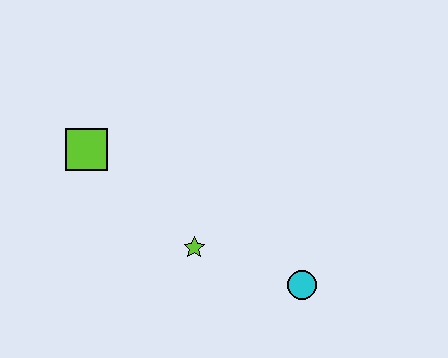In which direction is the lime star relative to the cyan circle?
The lime star is to the left of the cyan circle.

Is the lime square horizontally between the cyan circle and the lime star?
No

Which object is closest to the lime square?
The lime star is closest to the lime square.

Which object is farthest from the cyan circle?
The lime square is farthest from the cyan circle.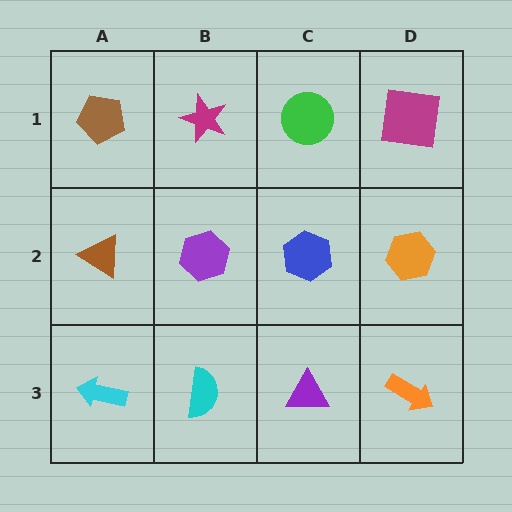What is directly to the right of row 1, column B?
A green circle.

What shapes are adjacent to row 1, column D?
An orange hexagon (row 2, column D), a green circle (row 1, column C).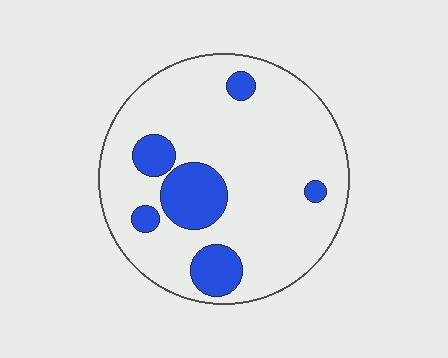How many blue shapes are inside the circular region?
6.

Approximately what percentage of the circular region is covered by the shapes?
Approximately 20%.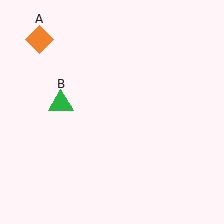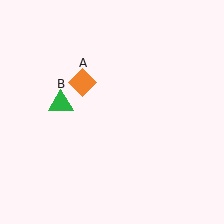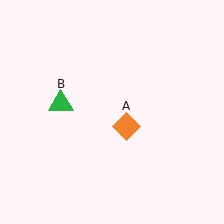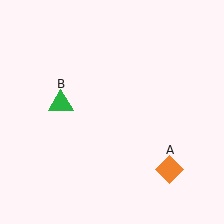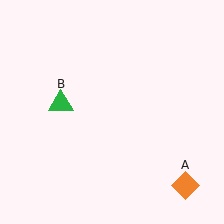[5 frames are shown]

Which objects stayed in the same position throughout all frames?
Green triangle (object B) remained stationary.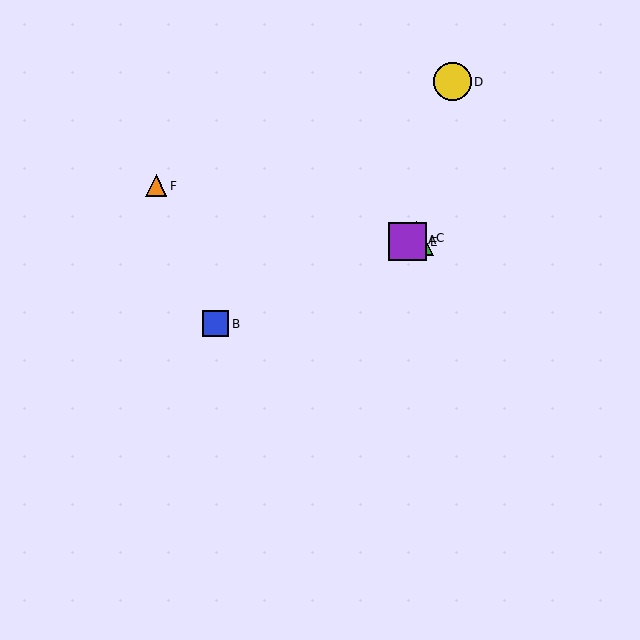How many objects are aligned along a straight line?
4 objects (A, B, C, E) are aligned along a straight line.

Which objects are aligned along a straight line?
Objects A, B, C, E are aligned along a straight line.